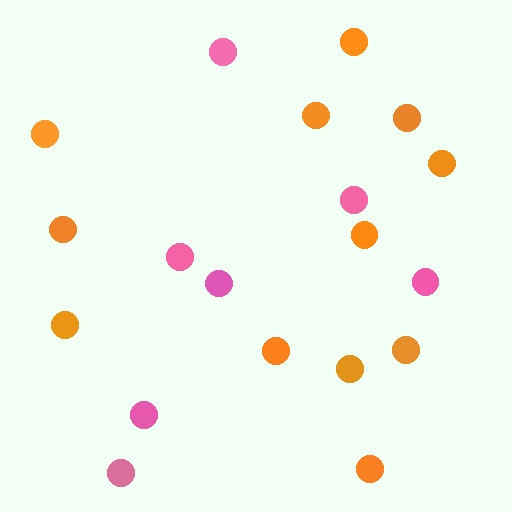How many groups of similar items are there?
There are 2 groups: one group of pink circles (7) and one group of orange circles (12).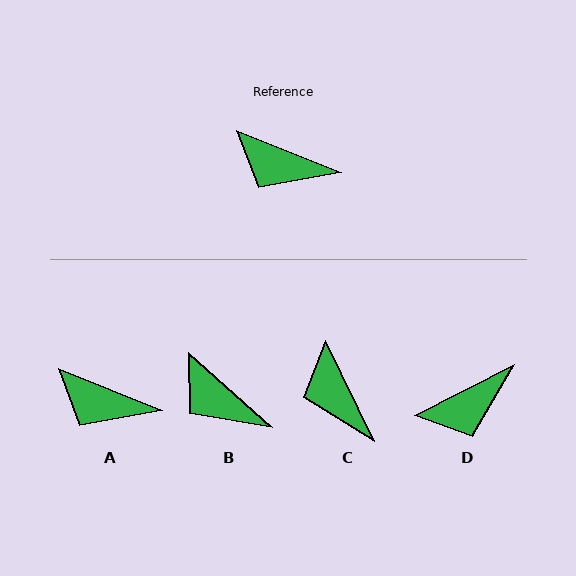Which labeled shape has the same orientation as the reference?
A.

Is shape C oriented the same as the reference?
No, it is off by about 42 degrees.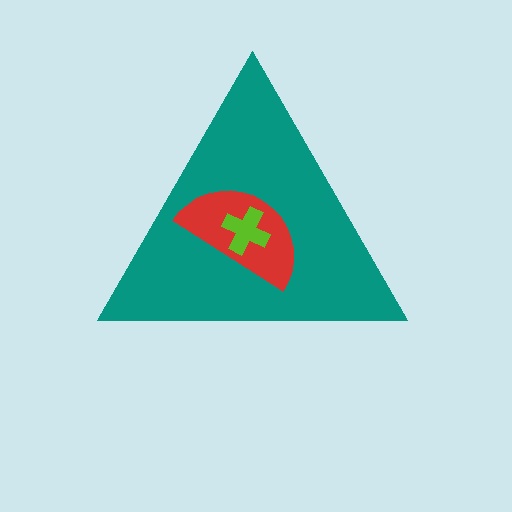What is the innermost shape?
The lime cross.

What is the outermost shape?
The teal triangle.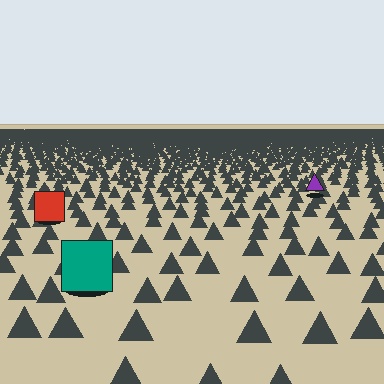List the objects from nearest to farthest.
From nearest to farthest: the teal square, the red square, the purple triangle.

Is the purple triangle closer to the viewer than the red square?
No. The red square is closer — you can tell from the texture gradient: the ground texture is coarser near it.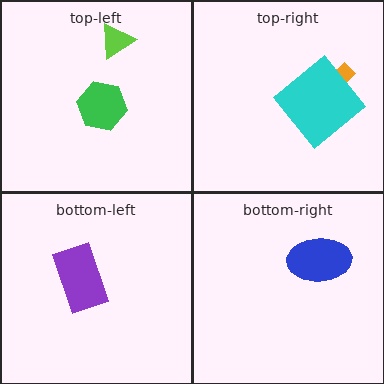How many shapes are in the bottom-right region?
1.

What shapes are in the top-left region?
The lime triangle, the green hexagon.